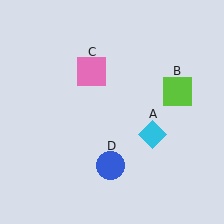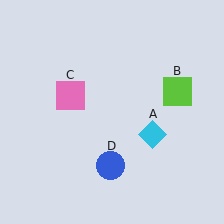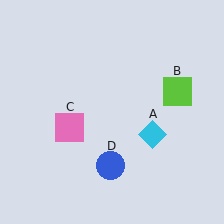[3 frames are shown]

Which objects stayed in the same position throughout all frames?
Cyan diamond (object A) and lime square (object B) and blue circle (object D) remained stationary.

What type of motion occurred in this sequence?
The pink square (object C) rotated counterclockwise around the center of the scene.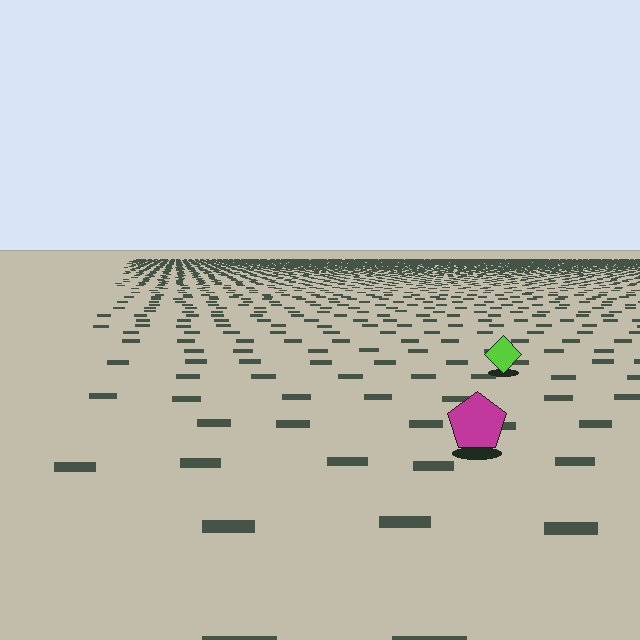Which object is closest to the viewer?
The magenta pentagon is closest. The texture marks near it are larger and more spread out.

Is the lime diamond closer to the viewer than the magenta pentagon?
No. The magenta pentagon is closer — you can tell from the texture gradient: the ground texture is coarser near it.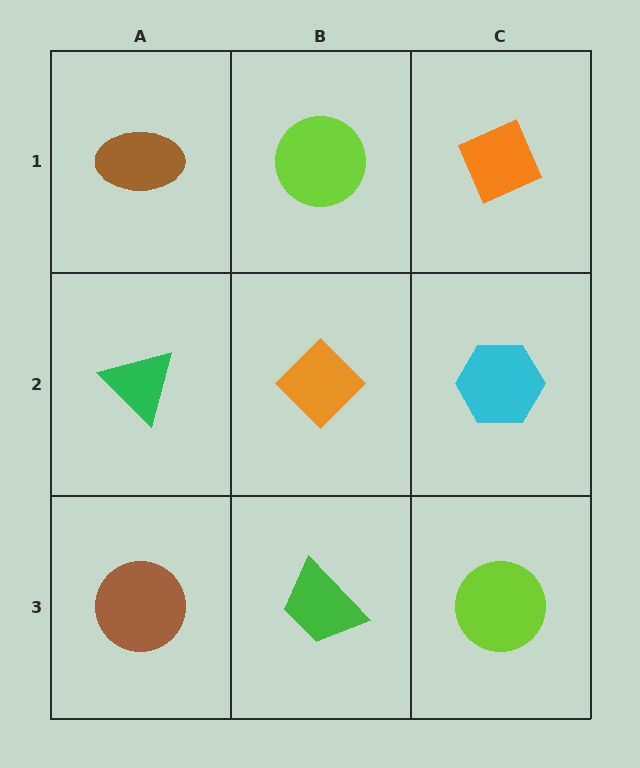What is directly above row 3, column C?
A cyan hexagon.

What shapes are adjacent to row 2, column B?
A lime circle (row 1, column B), a green trapezoid (row 3, column B), a green triangle (row 2, column A), a cyan hexagon (row 2, column C).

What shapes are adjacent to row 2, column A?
A brown ellipse (row 1, column A), a brown circle (row 3, column A), an orange diamond (row 2, column B).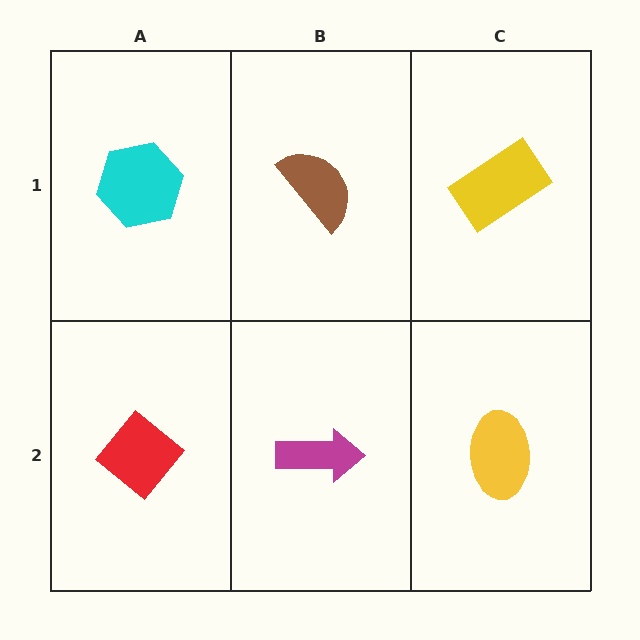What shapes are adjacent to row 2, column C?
A yellow rectangle (row 1, column C), a magenta arrow (row 2, column B).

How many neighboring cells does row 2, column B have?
3.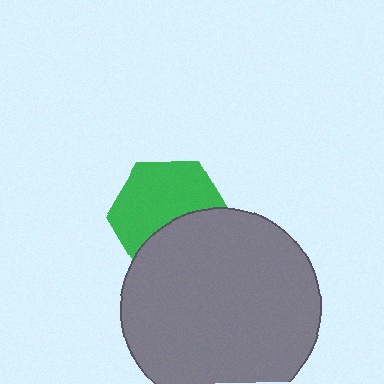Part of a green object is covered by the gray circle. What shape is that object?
It is a hexagon.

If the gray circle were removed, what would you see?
You would see the complete green hexagon.